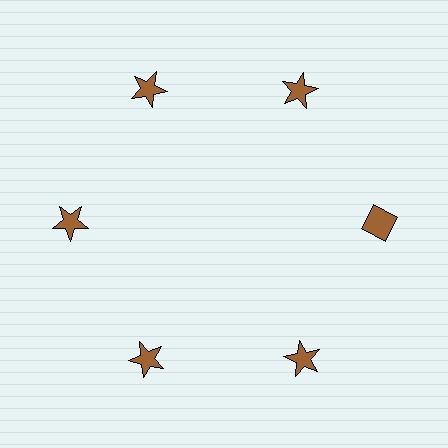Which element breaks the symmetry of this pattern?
The brown diamond at roughly the 3 o'clock position breaks the symmetry. All other shapes are brown stars.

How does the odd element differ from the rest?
It has a different shape: diamond instead of star.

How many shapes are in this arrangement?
There are 6 shapes arranged in a ring pattern.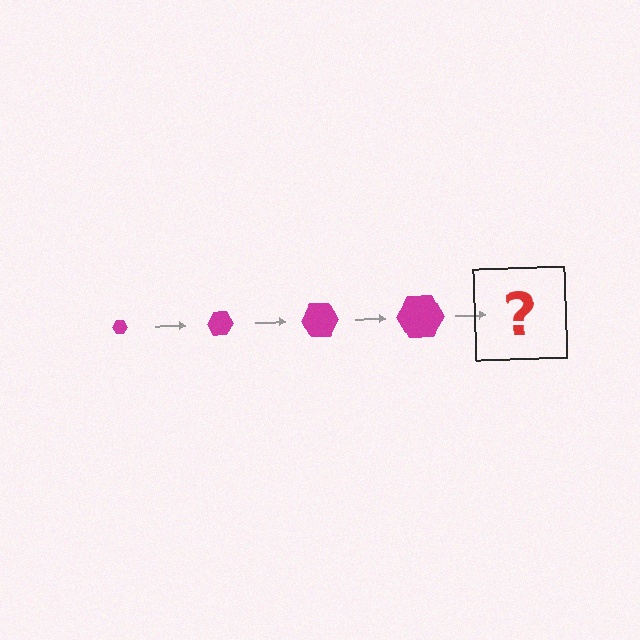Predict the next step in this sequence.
The next step is a magenta hexagon, larger than the previous one.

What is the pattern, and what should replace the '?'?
The pattern is that the hexagon gets progressively larger each step. The '?' should be a magenta hexagon, larger than the previous one.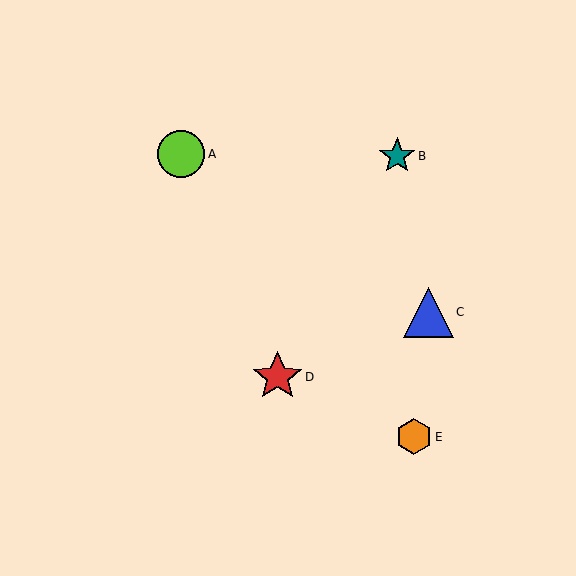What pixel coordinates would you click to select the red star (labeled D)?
Click at (278, 377) to select the red star D.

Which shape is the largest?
The blue triangle (labeled C) is the largest.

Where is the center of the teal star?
The center of the teal star is at (397, 156).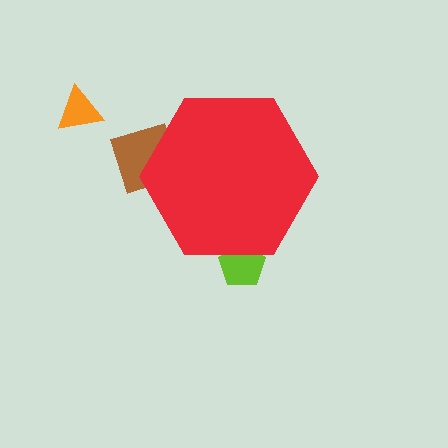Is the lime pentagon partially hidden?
Yes, the lime pentagon is partially hidden behind the red hexagon.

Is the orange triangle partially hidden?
No, the orange triangle is fully visible.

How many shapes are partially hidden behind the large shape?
2 shapes are partially hidden.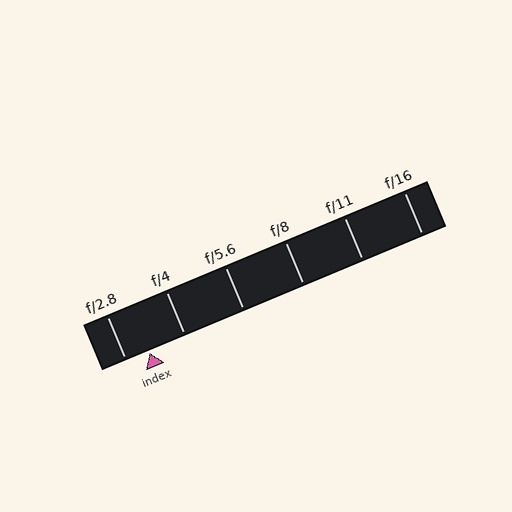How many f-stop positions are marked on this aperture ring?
There are 6 f-stop positions marked.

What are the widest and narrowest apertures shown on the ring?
The widest aperture shown is f/2.8 and the narrowest is f/16.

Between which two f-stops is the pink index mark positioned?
The index mark is between f/2.8 and f/4.